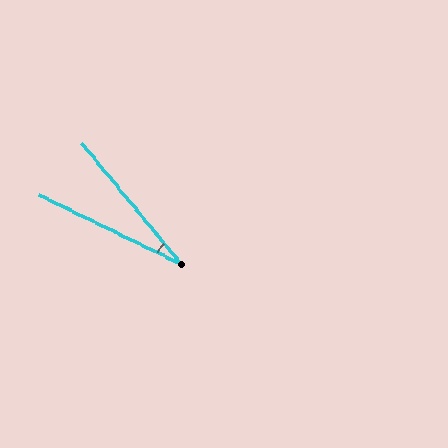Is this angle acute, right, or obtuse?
It is acute.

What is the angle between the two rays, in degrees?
Approximately 25 degrees.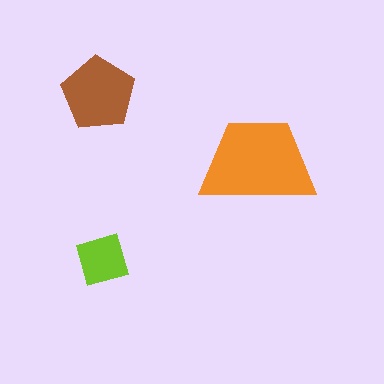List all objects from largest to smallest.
The orange trapezoid, the brown pentagon, the lime square.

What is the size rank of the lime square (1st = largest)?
3rd.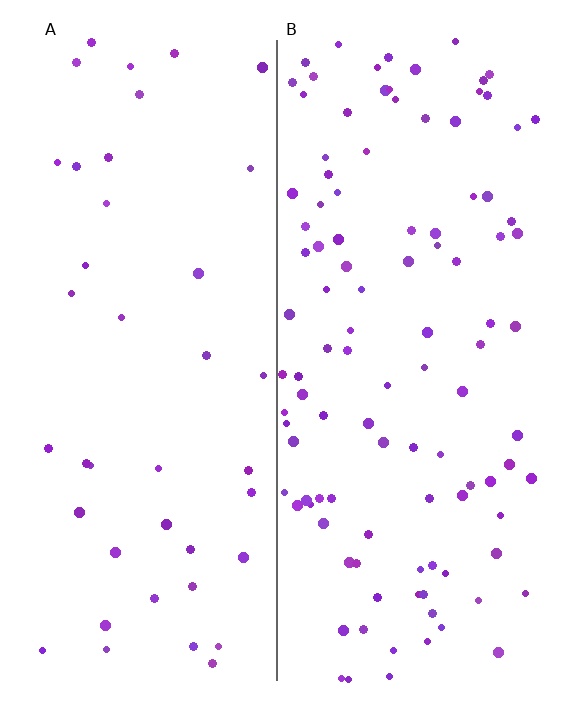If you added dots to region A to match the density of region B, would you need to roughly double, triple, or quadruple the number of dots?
Approximately triple.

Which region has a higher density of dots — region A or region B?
B (the right).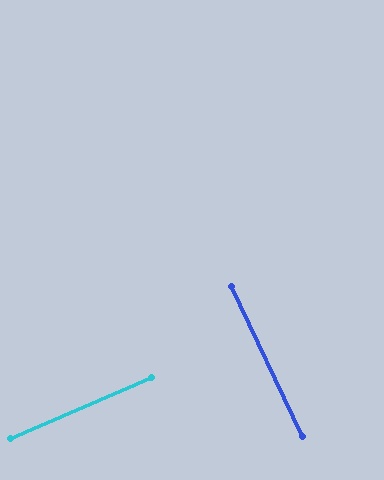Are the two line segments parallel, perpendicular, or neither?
Perpendicular — they meet at approximately 88°.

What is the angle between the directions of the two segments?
Approximately 88 degrees.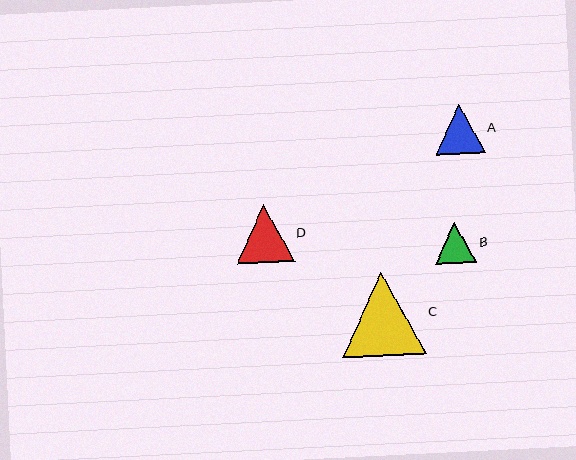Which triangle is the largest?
Triangle C is the largest with a size of approximately 84 pixels.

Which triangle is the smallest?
Triangle B is the smallest with a size of approximately 41 pixels.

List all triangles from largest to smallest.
From largest to smallest: C, D, A, B.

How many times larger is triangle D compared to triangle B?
Triangle D is approximately 1.4 times the size of triangle B.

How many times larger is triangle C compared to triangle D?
Triangle C is approximately 1.4 times the size of triangle D.